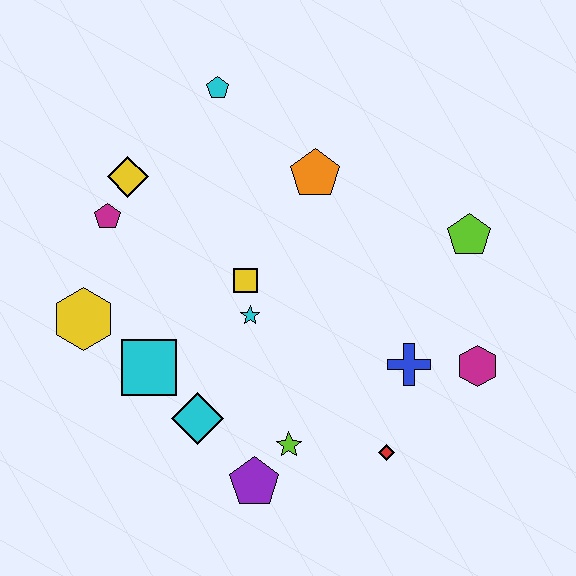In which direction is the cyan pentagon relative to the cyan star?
The cyan pentagon is above the cyan star.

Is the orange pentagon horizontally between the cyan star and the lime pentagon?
Yes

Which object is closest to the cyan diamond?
The cyan square is closest to the cyan diamond.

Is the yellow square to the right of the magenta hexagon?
No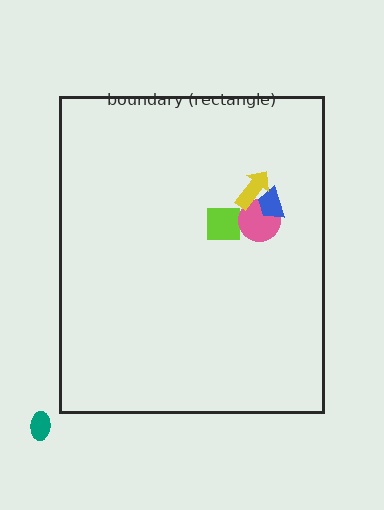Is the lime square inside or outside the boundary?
Inside.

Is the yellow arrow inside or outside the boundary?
Inside.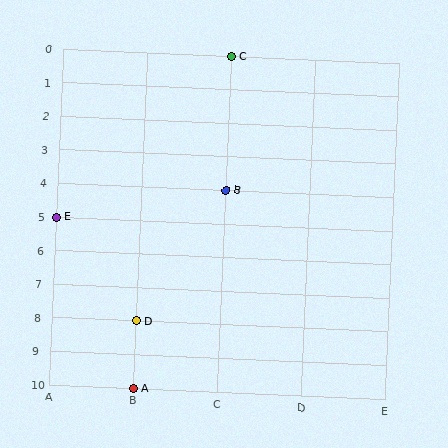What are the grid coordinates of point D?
Point D is at grid coordinates (B, 8).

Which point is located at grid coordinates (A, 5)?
Point E is at (A, 5).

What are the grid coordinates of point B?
Point B is at grid coordinates (C, 4).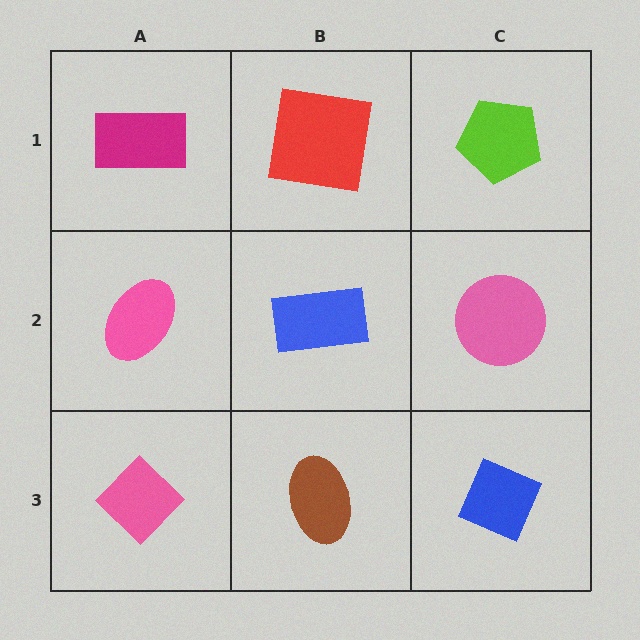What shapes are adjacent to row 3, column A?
A pink ellipse (row 2, column A), a brown ellipse (row 3, column B).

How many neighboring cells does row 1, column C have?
2.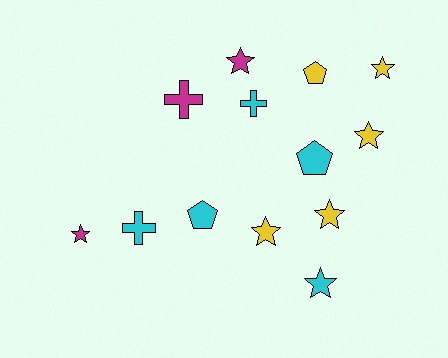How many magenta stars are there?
There are 2 magenta stars.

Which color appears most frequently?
Yellow, with 5 objects.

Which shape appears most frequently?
Star, with 7 objects.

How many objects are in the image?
There are 13 objects.